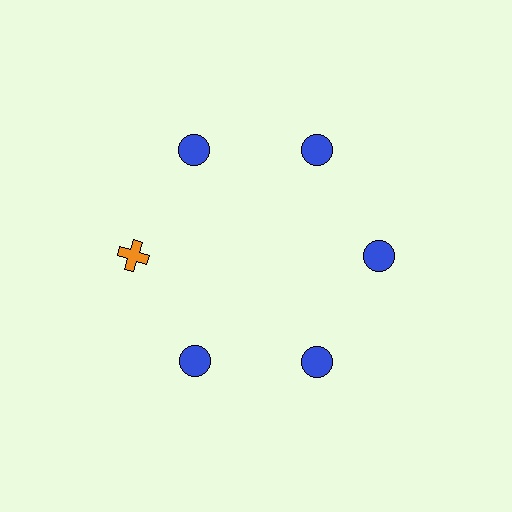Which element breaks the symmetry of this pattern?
The orange cross at roughly the 9 o'clock position breaks the symmetry. All other shapes are blue circles.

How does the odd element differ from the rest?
It differs in both color (orange instead of blue) and shape (cross instead of circle).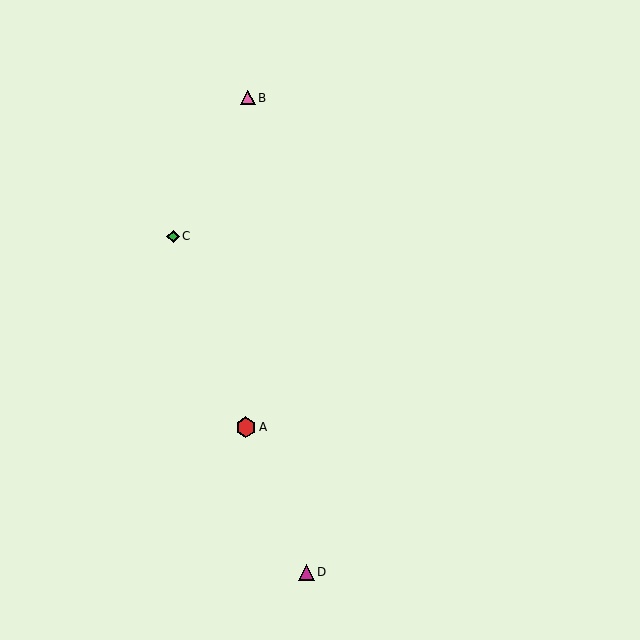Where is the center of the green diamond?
The center of the green diamond is at (173, 236).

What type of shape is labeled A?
Shape A is a red hexagon.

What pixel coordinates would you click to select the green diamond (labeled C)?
Click at (173, 236) to select the green diamond C.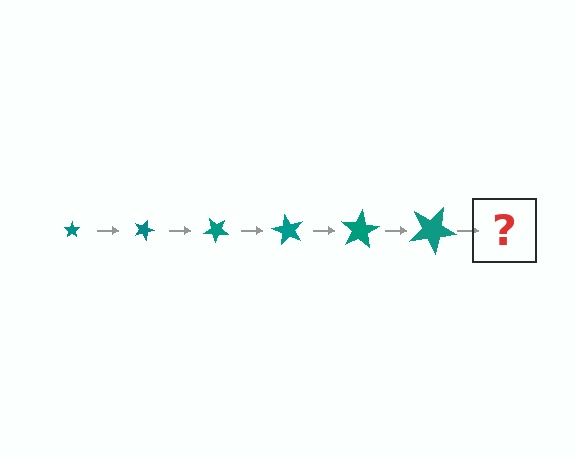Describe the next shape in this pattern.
It should be a star, larger than the previous one and rotated 120 degrees from the start.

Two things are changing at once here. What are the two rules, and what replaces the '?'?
The two rules are that the star grows larger each step and it rotates 20 degrees each step. The '?' should be a star, larger than the previous one and rotated 120 degrees from the start.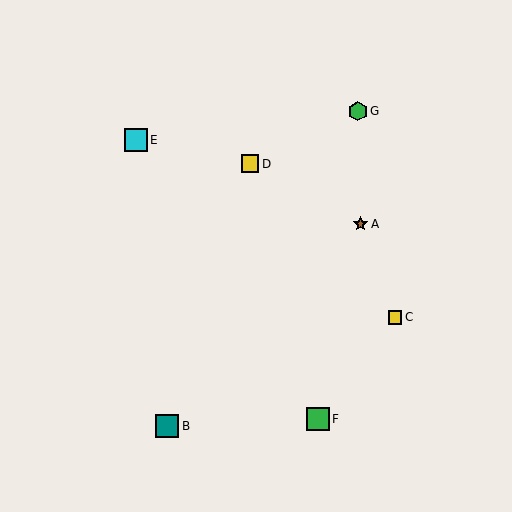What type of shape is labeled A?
Shape A is a brown star.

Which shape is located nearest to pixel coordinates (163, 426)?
The teal square (labeled B) at (167, 426) is nearest to that location.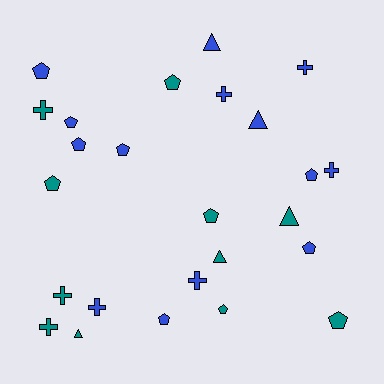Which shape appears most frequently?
Pentagon, with 12 objects.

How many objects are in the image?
There are 25 objects.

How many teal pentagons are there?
There are 5 teal pentagons.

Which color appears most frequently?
Blue, with 14 objects.